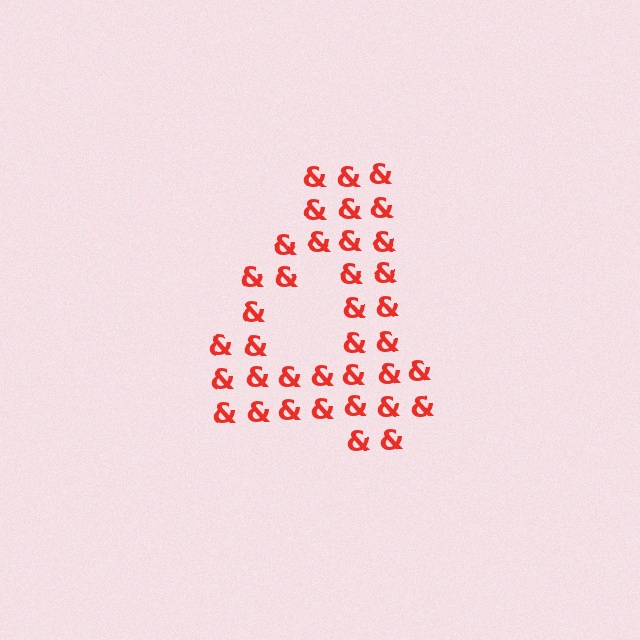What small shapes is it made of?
It is made of small ampersands.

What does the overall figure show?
The overall figure shows the digit 4.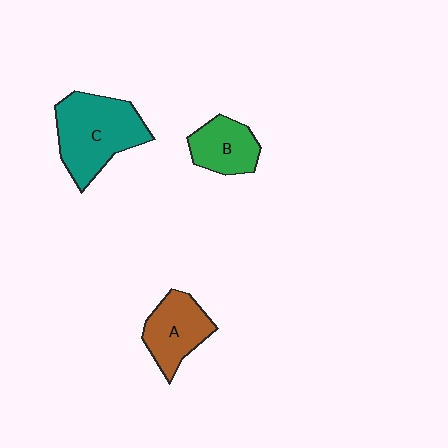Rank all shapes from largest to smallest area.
From largest to smallest: C (teal), A (brown), B (green).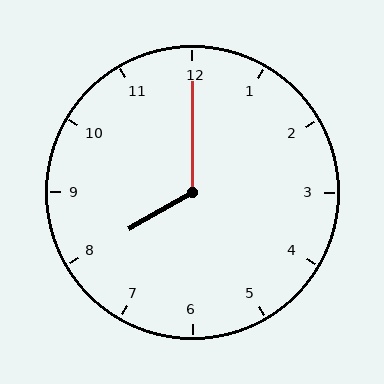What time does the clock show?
8:00.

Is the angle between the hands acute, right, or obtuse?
It is obtuse.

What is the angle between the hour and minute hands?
Approximately 120 degrees.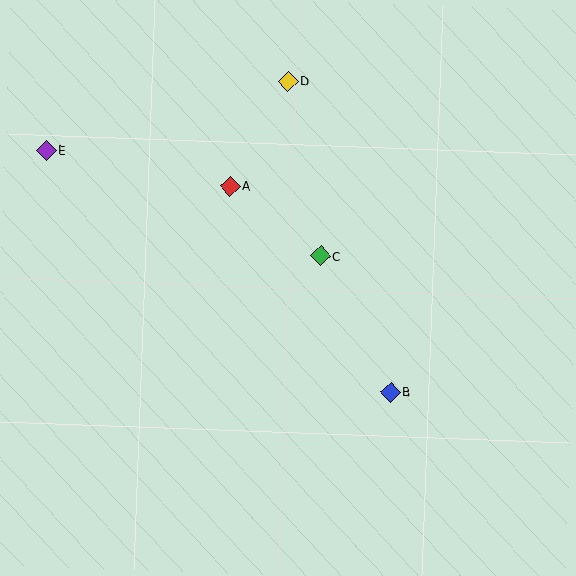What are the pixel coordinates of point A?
Point A is at (230, 186).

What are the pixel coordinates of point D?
Point D is at (288, 81).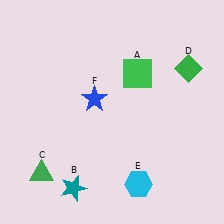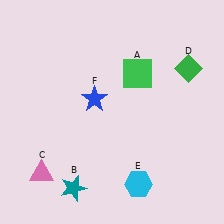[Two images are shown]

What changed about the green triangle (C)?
In Image 1, C is green. In Image 2, it changed to pink.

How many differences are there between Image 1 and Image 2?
There is 1 difference between the two images.